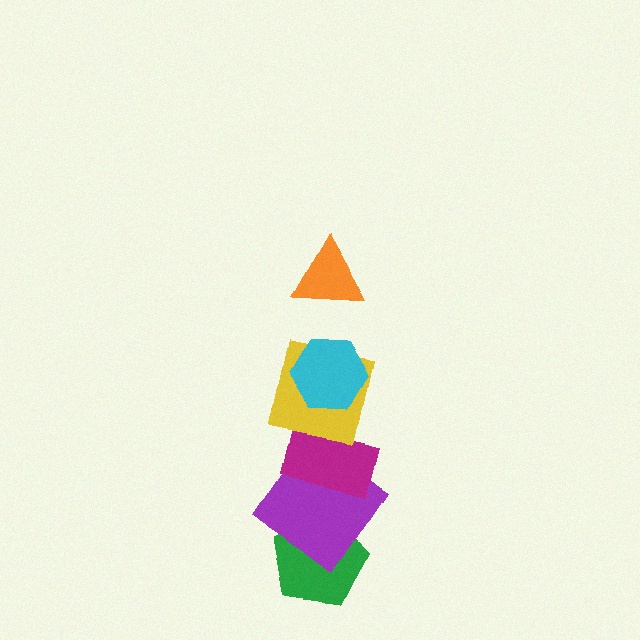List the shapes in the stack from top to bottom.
From top to bottom: the orange triangle, the cyan hexagon, the yellow square, the magenta rectangle, the purple diamond, the green pentagon.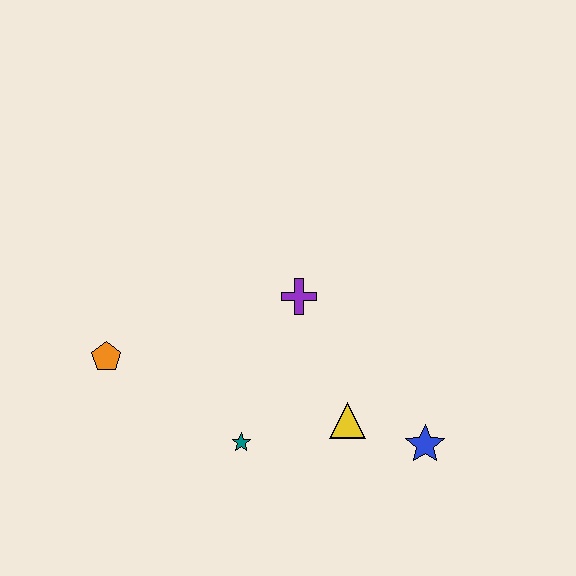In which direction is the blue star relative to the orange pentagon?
The blue star is to the right of the orange pentagon.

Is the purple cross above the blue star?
Yes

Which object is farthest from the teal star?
The blue star is farthest from the teal star.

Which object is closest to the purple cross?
The yellow triangle is closest to the purple cross.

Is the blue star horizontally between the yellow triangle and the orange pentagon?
No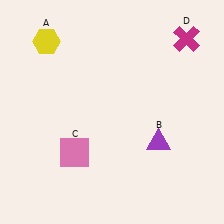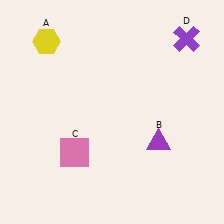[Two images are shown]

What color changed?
The cross (D) changed from magenta in Image 1 to purple in Image 2.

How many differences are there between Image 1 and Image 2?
There is 1 difference between the two images.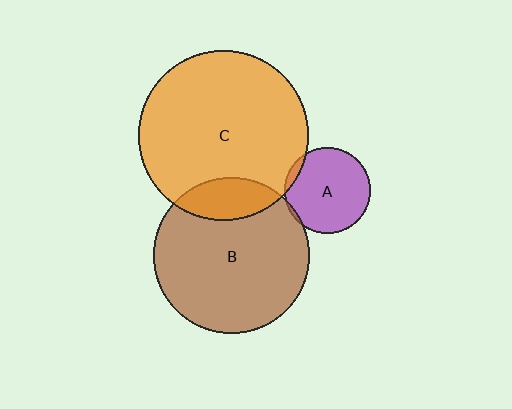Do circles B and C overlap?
Yes.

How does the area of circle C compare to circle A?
Approximately 3.9 times.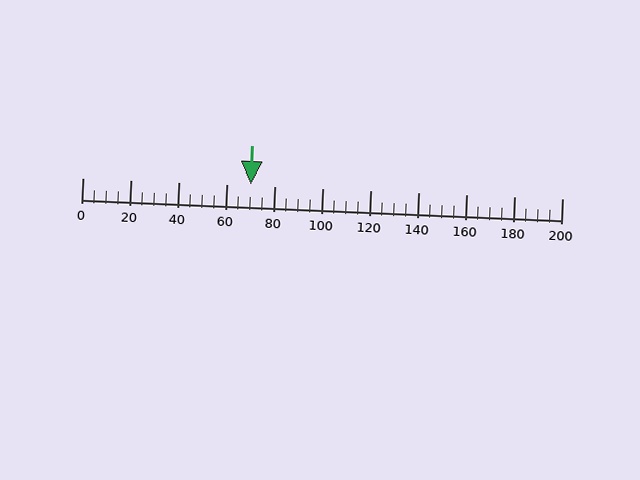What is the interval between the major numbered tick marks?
The major tick marks are spaced 20 units apart.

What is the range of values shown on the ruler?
The ruler shows values from 0 to 200.